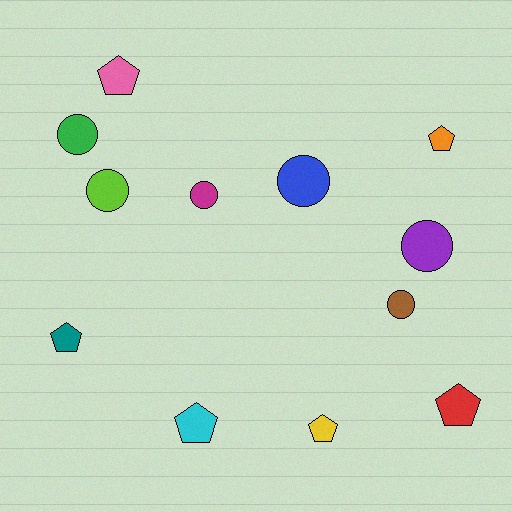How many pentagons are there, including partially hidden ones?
There are 6 pentagons.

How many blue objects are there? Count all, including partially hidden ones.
There is 1 blue object.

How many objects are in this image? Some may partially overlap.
There are 12 objects.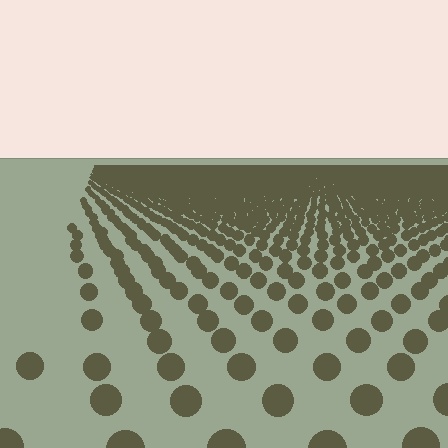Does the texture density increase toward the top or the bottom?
Density increases toward the top.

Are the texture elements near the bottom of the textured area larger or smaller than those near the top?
Larger. Near the bottom, elements are closer to the viewer and appear at a bigger on-screen size.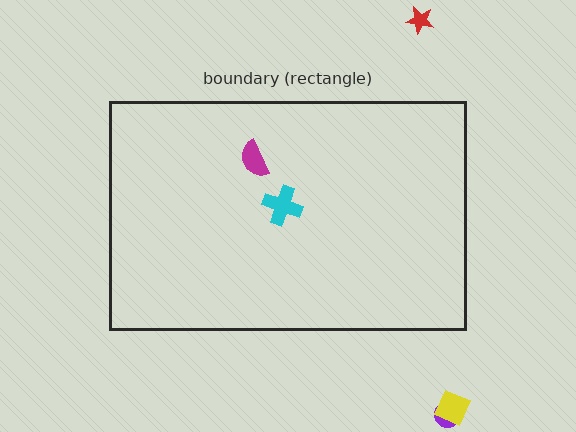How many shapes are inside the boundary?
2 inside, 3 outside.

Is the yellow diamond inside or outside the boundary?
Outside.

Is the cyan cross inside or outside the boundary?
Inside.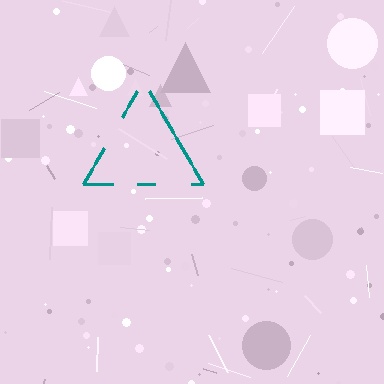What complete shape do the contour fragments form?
The contour fragments form a triangle.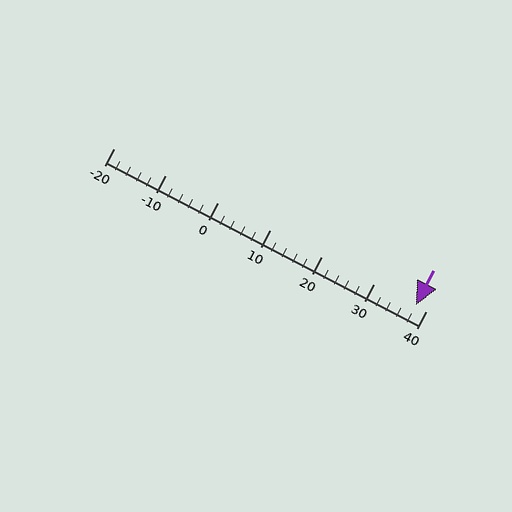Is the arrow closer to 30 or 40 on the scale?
The arrow is closer to 40.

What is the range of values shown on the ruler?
The ruler shows values from -20 to 40.